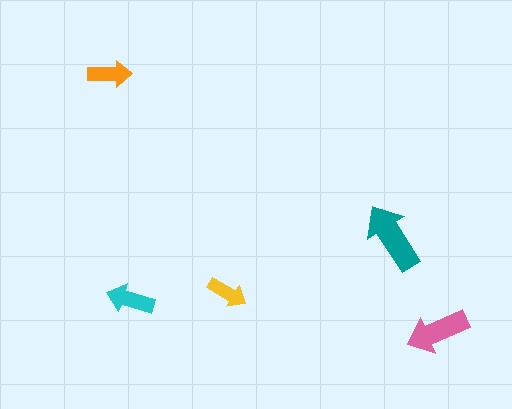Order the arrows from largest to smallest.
the teal one, the pink one, the cyan one, the orange one, the yellow one.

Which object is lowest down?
The pink arrow is bottommost.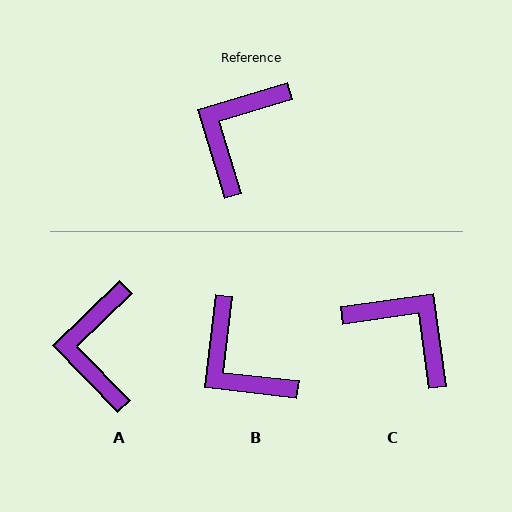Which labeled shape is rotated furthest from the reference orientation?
C, about 99 degrees away.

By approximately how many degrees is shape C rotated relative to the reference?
Approximately 99 degrees clockwise.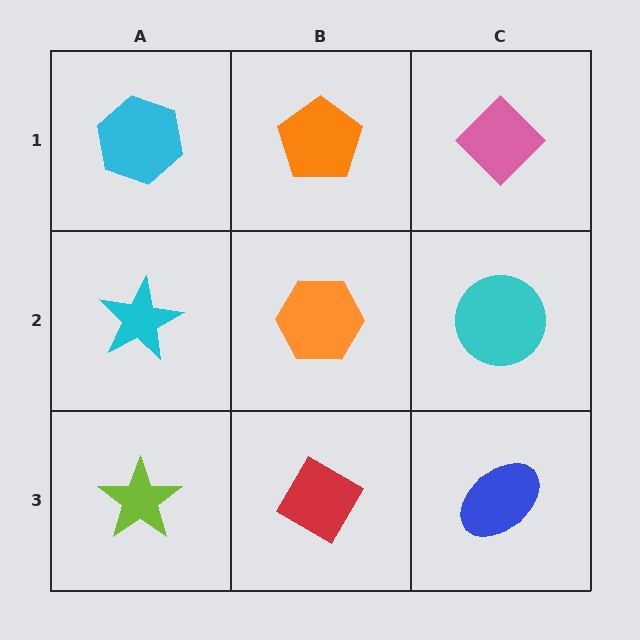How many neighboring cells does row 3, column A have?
2.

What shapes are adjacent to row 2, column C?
A pink diamond (row 1, column C), a blue ellipse (row 3, column C), an orange hexagon (row 2, column B).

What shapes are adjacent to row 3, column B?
An orange hexagon (row 2, column B), a lime star (row 3, column A), a blue ellipse (row 3, column C).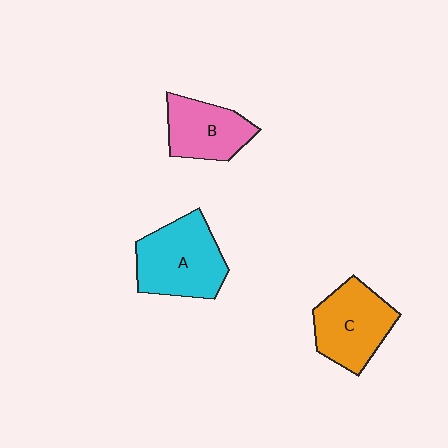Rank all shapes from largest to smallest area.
From largest to smallest: A (cyan), C (orange), B (pink).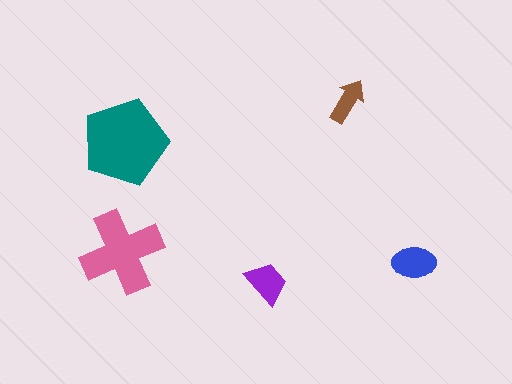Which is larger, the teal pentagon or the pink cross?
The teal pentagon.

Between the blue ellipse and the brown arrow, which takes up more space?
The blue ellipse.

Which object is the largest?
The teal pentagon.